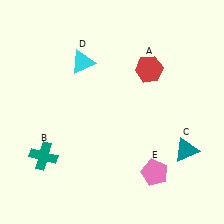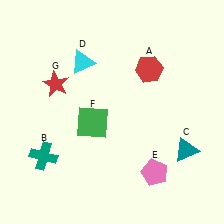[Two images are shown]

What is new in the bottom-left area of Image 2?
A green square (F) was added in the bottom-left area of Image 2.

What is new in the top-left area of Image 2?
A red star (G) was added in the top-left area of Image 2.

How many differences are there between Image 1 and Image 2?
There are 2 differences between the two images.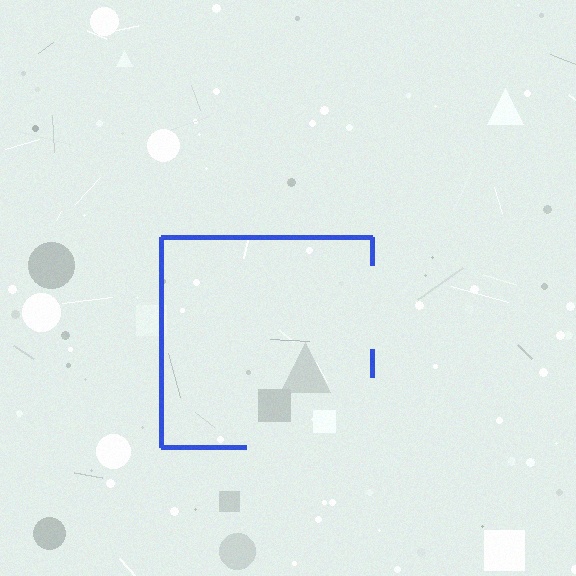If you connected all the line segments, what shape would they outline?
They would outline a square.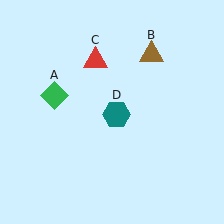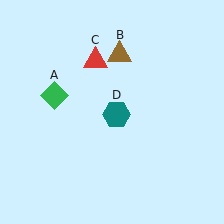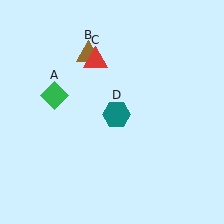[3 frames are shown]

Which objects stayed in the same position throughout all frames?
Green diamond (object A) and red triangle (object C) and teal hexagon (object D) remained stationary.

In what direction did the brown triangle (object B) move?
The brown triangle (object B) moved left.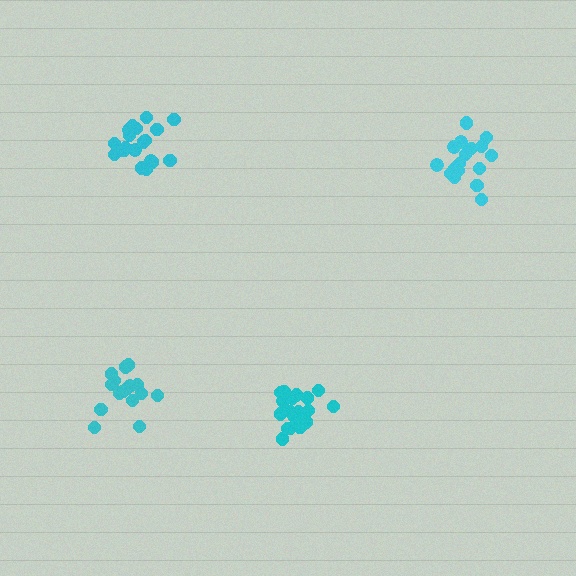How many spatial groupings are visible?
There are 4 spatial groupings.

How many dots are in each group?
Group 1: 19 dots, Group 2: 18 dots, Group 3: 16 dots, Group 4: 18 dots (71 total).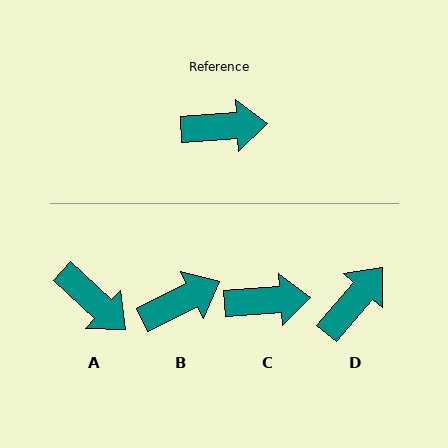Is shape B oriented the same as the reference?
No, it is off by about 23 degrees.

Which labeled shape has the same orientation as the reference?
C.